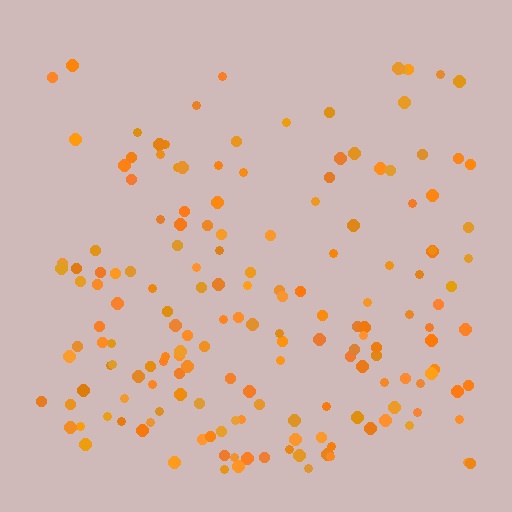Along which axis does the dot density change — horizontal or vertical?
Vertical.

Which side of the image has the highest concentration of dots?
The bottom.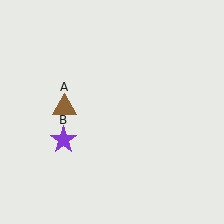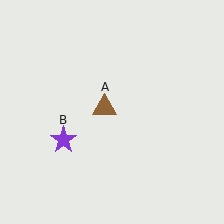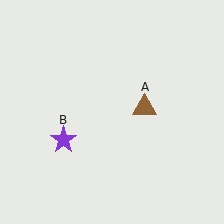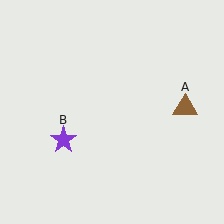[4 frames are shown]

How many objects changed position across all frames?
1 object changed position: brown triangle (object A).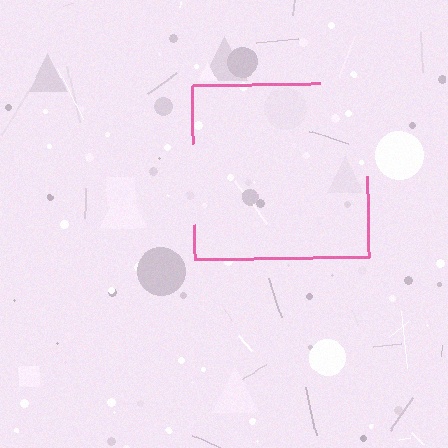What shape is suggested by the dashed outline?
The dashed outline suggests a square.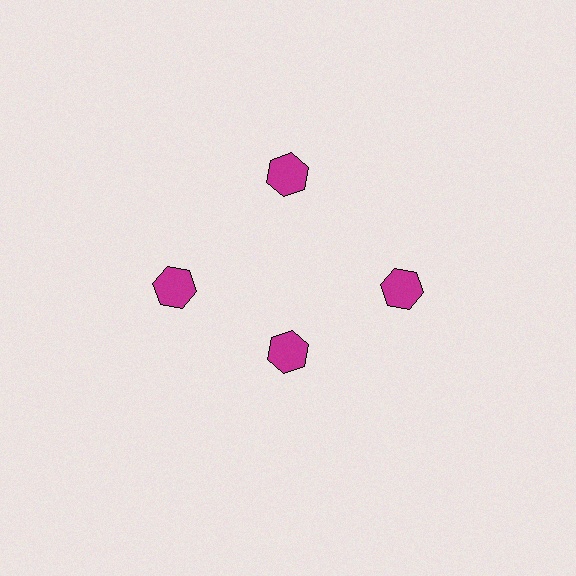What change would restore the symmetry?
The symmetry would be restored by moving it outward, back onto the ring so that all 4 hexagons sit at equal angles and equal distance from the center.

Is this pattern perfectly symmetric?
No. The 4 magenta hexagons are arranged in a ring, but one element near the 6 o'clock position is pulled inward toward the center, breaking the 4-fold rotational symmetry.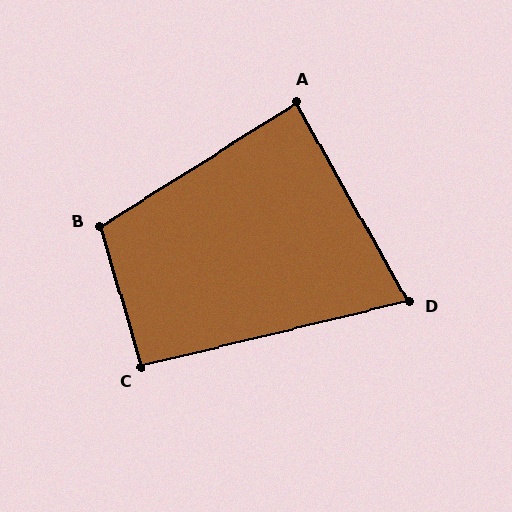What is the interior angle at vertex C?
Approximately 93 degrees (approximately right).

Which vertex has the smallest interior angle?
D, at approximately 74 degrees.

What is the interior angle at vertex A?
Approximately 87 degrees (approximately right).